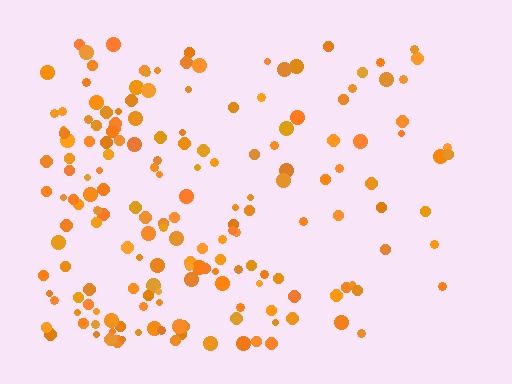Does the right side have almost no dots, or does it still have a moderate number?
Still a moderate number, just noticeably fewer than the left.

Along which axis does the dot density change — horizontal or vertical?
Horizontal.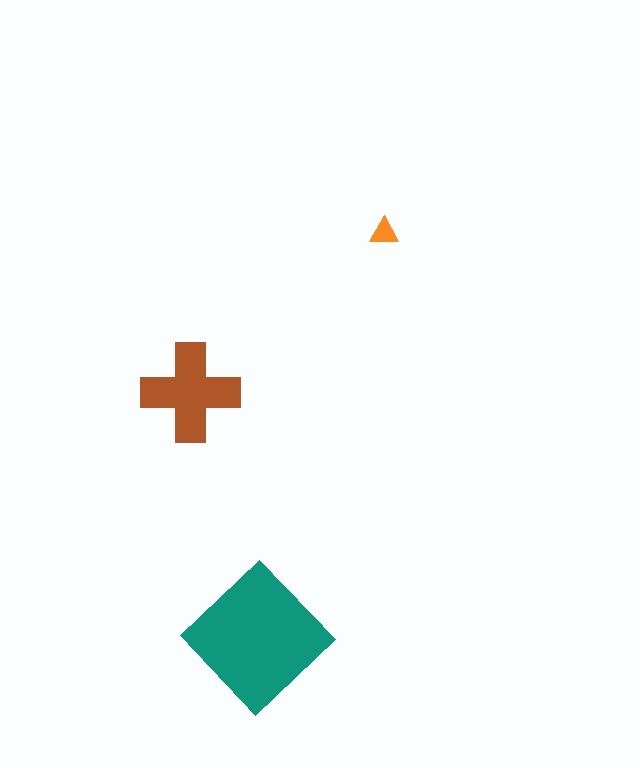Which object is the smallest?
The orange triangle.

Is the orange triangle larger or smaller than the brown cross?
Smaller.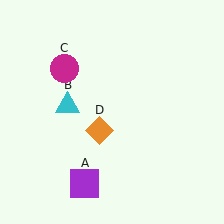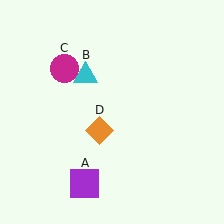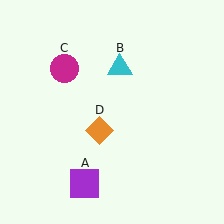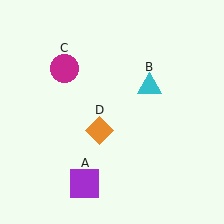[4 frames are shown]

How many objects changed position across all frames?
1 object changed position: cyan triangle (object B).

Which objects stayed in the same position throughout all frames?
Purple square (object A) and magenta circle (object C) and orange diamond (object D) remained stationary.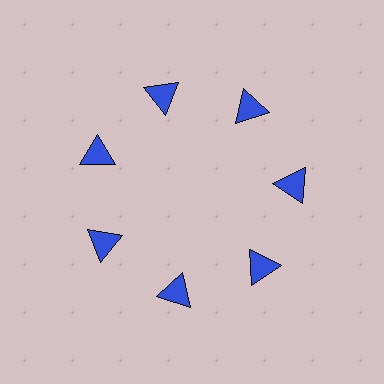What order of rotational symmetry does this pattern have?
This pattern has 7-fold rotational symmetry.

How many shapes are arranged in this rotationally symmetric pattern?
There are 7 shapes, arranged in 7 groups of 1.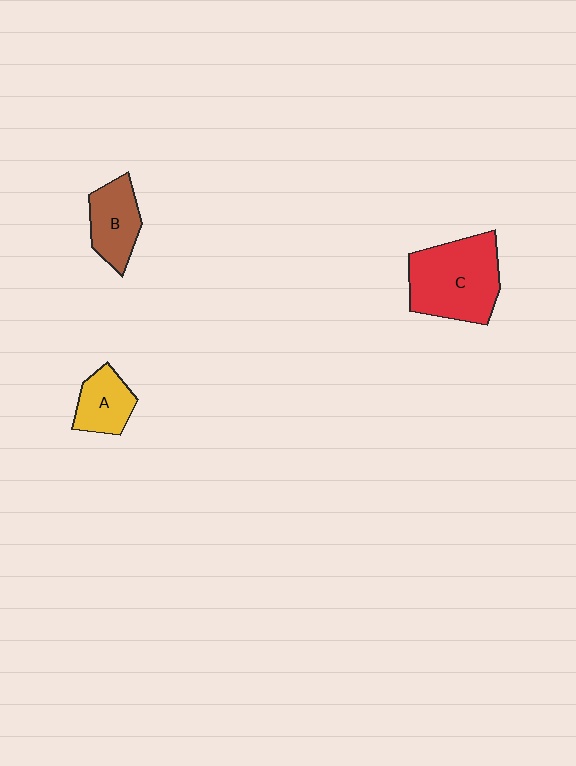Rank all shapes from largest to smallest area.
From largest to smallest: C (red), B (brown), A (yellow).